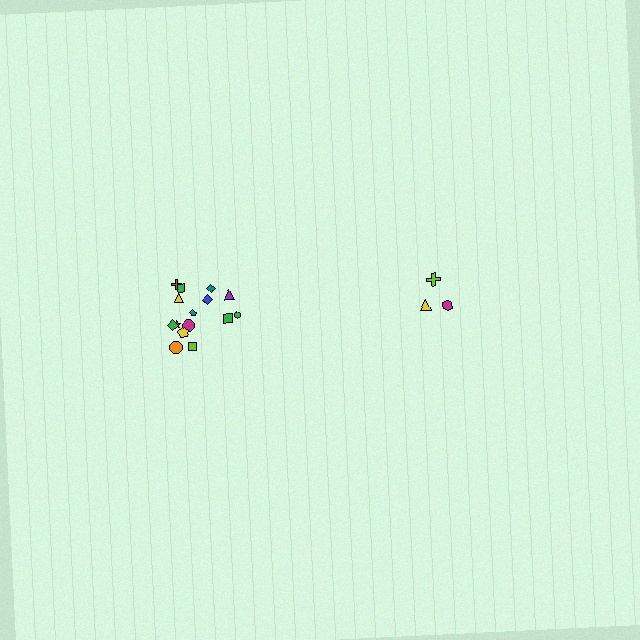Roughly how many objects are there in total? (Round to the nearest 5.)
Roughly 20 objects in total.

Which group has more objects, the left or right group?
The left group.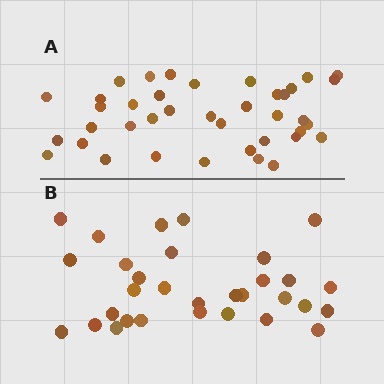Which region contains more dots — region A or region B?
Region A (the top region) has more dots.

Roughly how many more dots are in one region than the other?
Region A has roughly 8 or so more dots than region B.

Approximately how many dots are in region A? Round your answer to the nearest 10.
About 40 dots. (The exact count is 39, which rounds to 40.)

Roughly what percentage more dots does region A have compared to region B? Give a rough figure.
About 25% more.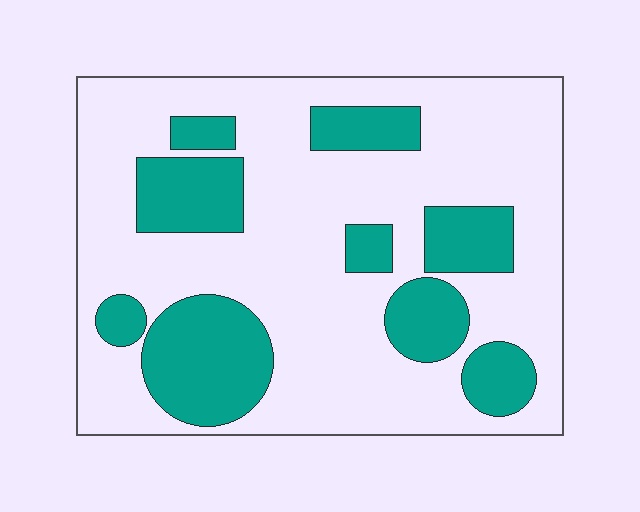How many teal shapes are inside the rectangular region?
9.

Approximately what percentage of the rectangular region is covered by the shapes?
Approximately 30%.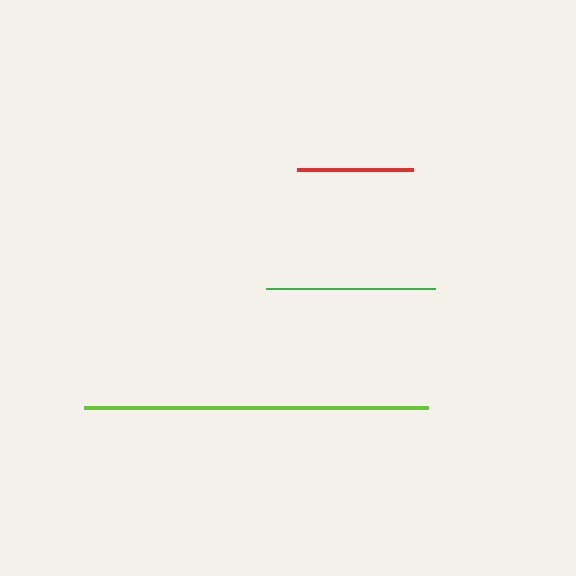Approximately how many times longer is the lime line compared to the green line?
The lime line is approximately 2.0 times the length of the green line.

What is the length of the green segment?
The green segment is approximately 169 pixels long.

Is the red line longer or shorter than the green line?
The green line is longer than the red line.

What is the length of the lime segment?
The lime segment is approximately 344 pixels long.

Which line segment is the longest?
The lime line is the longest at approximately 344 pixels.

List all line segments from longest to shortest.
From longest to shortest: lime, green, red.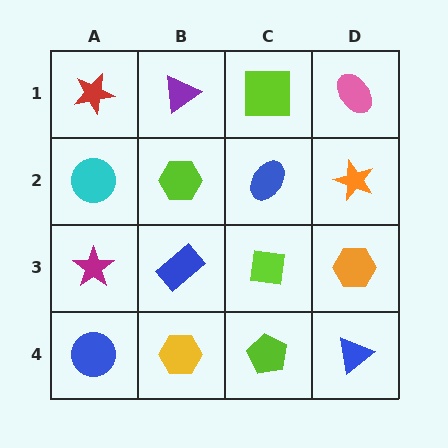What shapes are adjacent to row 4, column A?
A magenta star (row 3, column A), a yellow hexagon (row 4, column B).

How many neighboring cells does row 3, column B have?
4.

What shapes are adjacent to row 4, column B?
A blue rectangle (row 3, column B), a blue circle (row 4, column A), a lime pentagon (row 4, column C).